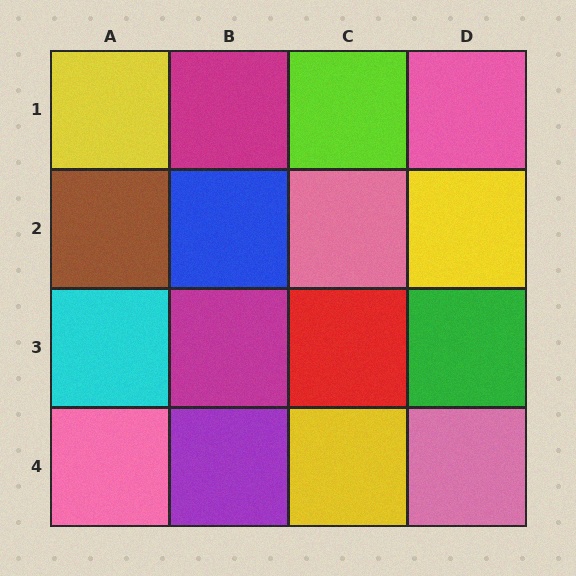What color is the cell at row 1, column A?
Yellow.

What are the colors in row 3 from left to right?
Cyan, magenta, red, green.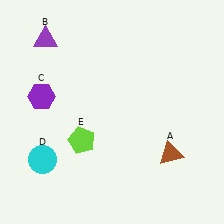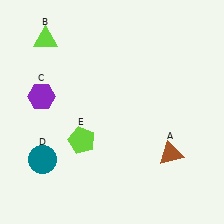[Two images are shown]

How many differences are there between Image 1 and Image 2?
There are 2 differences between the two images.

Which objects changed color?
B changed from purple to lime. D changed from cyan to teal.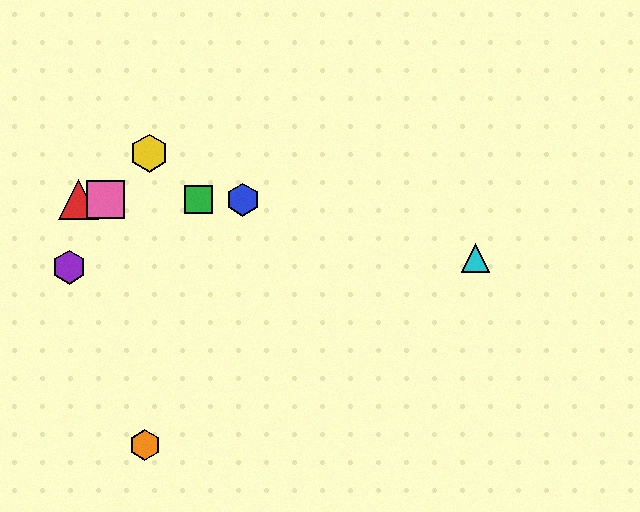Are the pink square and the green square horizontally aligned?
Yes, both are at y≈200.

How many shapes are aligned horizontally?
4 shapes (the red triangle, the blue hexagon, the green square, the pink square) are aligned horizontally.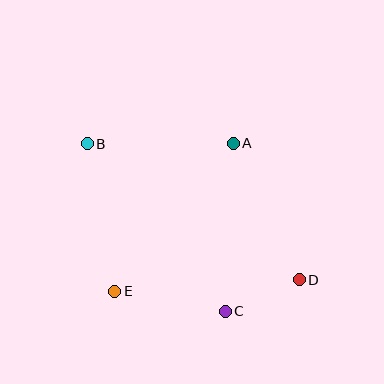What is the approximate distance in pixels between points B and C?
The distance between B and C is approximately 217 pixels.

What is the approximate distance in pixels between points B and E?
The distance between B and E is approximately 150 pixels.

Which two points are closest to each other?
Points C and D are closest to each other.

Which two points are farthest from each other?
Points B and D are farthest from each other.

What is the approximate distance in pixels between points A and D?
The distance between A and D is approximately 152 pixels.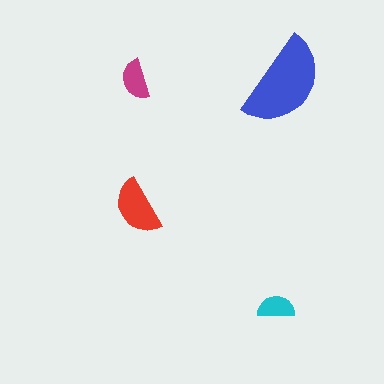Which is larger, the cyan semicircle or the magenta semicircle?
The magenta one.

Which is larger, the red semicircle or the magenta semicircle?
The red one.